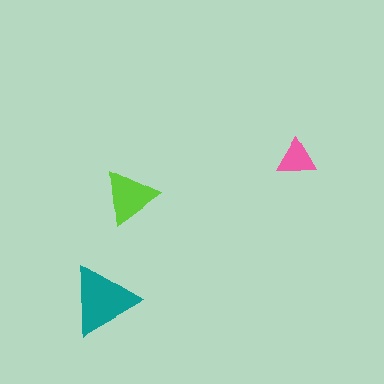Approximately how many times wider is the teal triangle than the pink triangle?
About 2 times wider.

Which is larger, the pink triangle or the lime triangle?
The lime one.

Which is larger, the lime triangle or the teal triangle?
The teal one.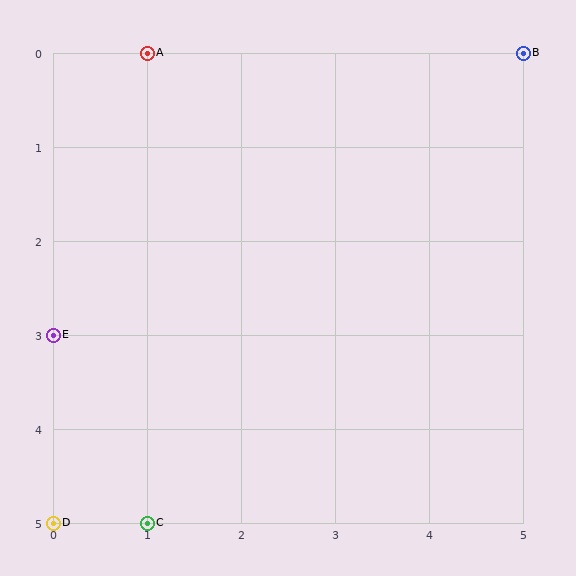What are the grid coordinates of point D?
Point D is at grid coordinates (0, 5).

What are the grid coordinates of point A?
Point A is at grid coordinates (1, 0).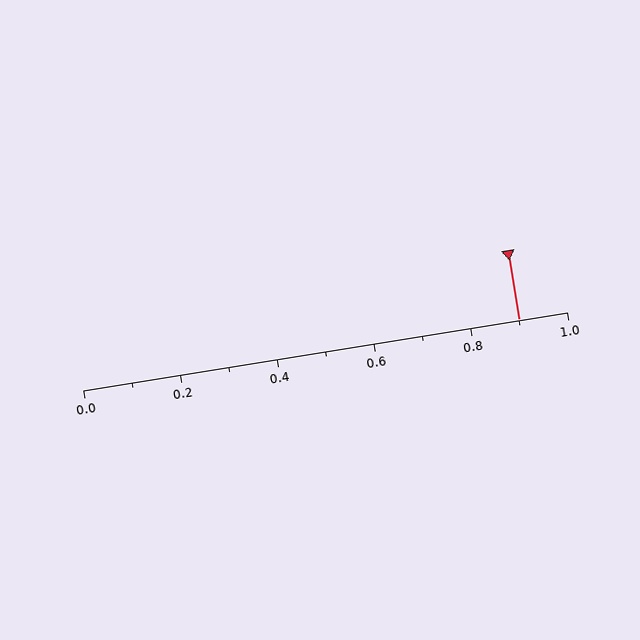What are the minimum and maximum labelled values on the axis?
The axis runs from 0.0 to 1.0.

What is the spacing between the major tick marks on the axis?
The major ticks are spaced 0.2 apart.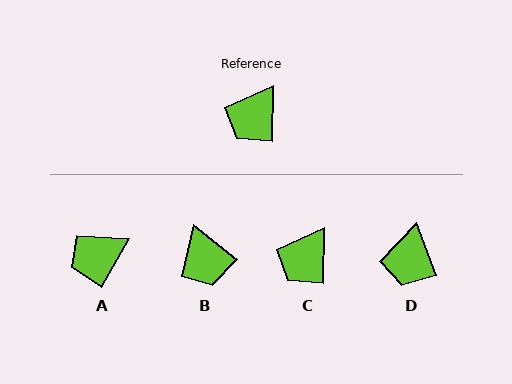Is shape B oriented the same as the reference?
No, it is off by about 53 degrees.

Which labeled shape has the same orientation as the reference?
C.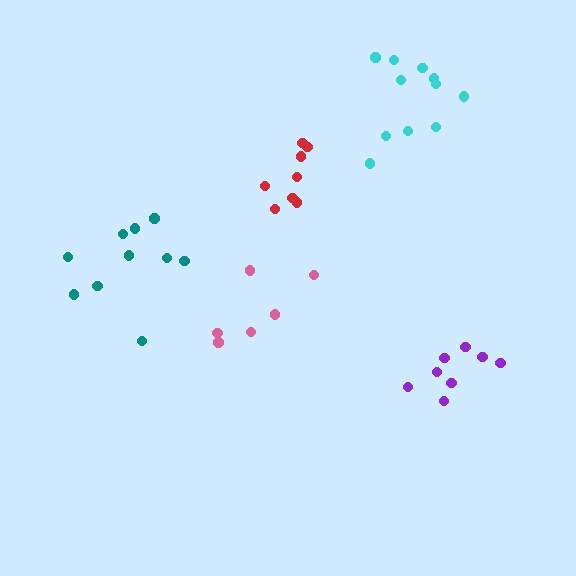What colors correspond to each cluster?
The clusters are colored: cyan, teal, pink, red, purple.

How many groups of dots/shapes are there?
There are 5 groups.